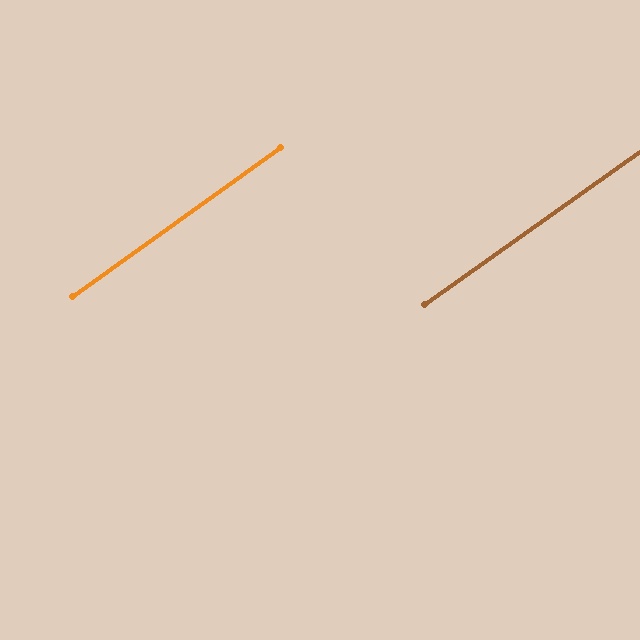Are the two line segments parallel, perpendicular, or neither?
Parallel — their directions differ by only 0.2°.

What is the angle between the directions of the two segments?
Approximately 0 degrees.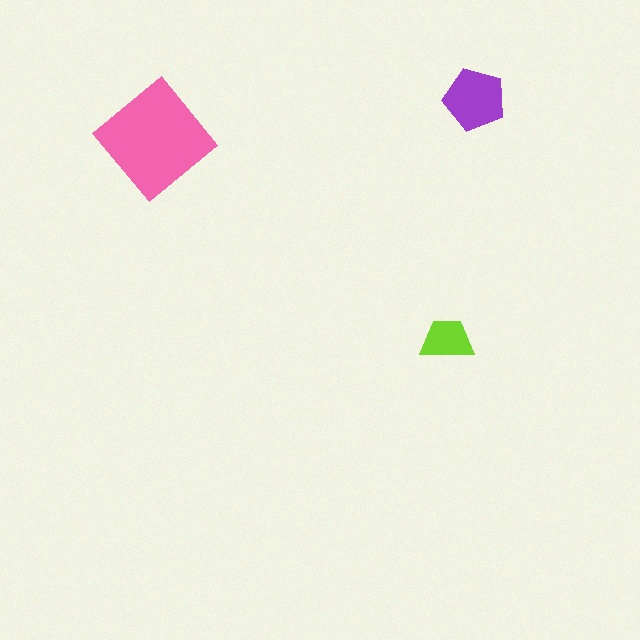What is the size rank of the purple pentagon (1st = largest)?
2nd.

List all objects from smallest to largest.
The lime trapezoid, the purple pentagon, the pink diamond.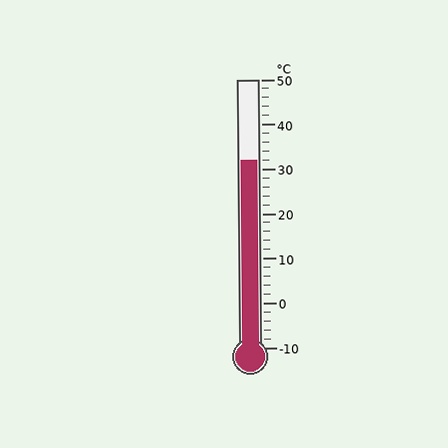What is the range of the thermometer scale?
The thermometer scale ranges from -10°C to 50°C.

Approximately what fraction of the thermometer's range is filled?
The thermometer is filled to approximately 70% of its range.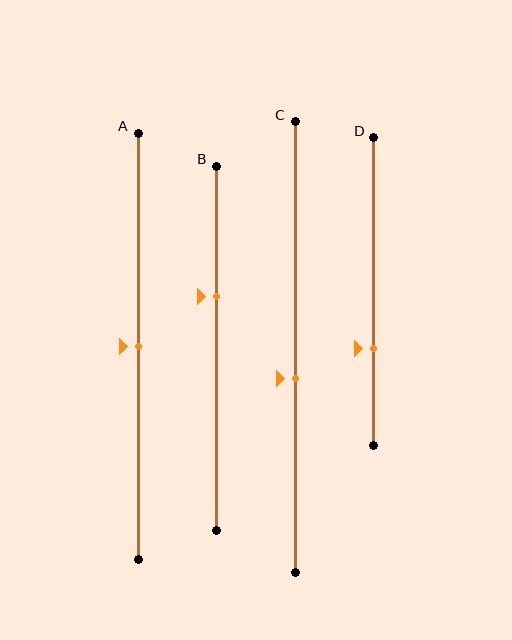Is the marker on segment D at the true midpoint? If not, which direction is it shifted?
No, the marker on segment D is shifted downward by about 18% of the segment length.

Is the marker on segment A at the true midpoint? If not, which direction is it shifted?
Yes, the marker on segment A is at the true midpoint.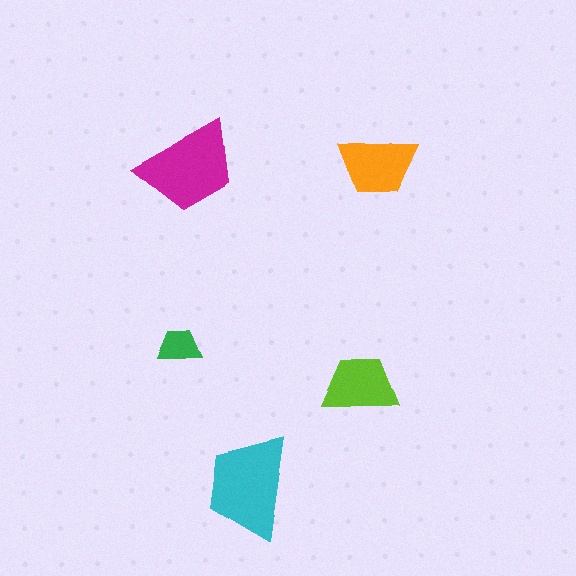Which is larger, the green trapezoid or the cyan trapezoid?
The cyan one.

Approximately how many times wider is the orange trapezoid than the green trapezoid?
About 2 times wider.